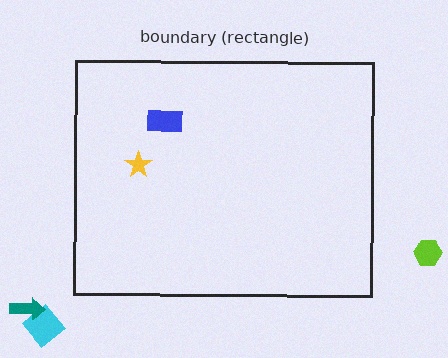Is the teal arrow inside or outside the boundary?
Outside.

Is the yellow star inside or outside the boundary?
Inside.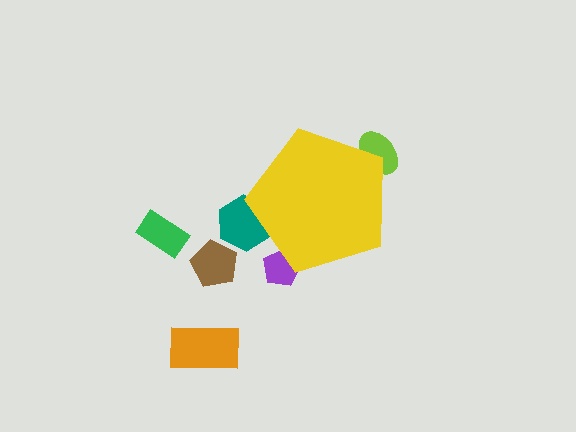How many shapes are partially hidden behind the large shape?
3 shapes are partially hidden.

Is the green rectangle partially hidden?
No, the green rectangle is fully visible.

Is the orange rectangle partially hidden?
No, the orange rectangle is fully visible.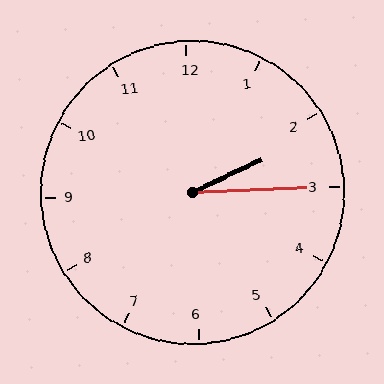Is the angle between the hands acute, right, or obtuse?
It is acute.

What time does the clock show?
2:15.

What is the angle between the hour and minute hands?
Approximately 22 degrees.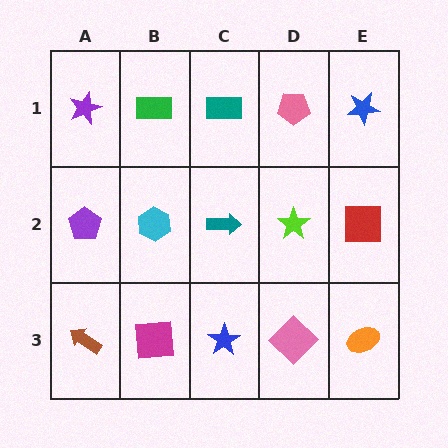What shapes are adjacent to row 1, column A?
A purple pentagon (row 2, column A), a green rectangle (row 1, column B).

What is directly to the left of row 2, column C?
A cyan hexagon.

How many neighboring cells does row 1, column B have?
3.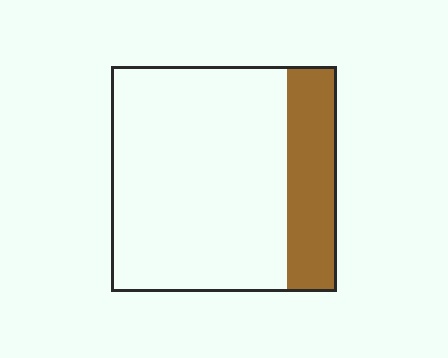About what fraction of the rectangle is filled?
About one fifth (1/5).